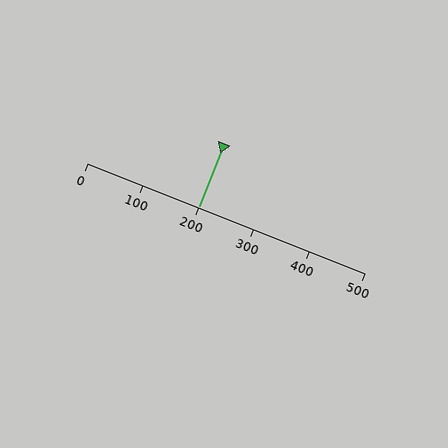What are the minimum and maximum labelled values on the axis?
The axis runs from 0 to 500.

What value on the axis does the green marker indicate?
The marker indicates approximately 200.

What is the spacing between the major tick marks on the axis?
The major ticks are spaced 100 apart.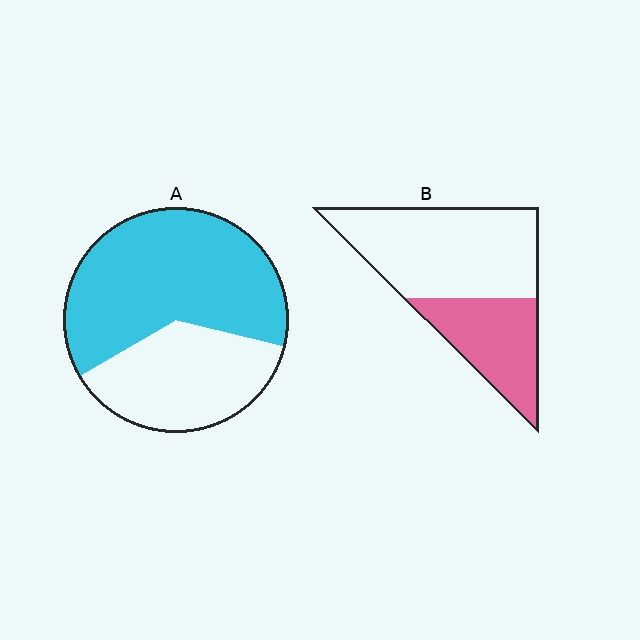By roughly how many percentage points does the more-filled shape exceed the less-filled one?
By roughly 25 percentage points (A over B).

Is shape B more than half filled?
No.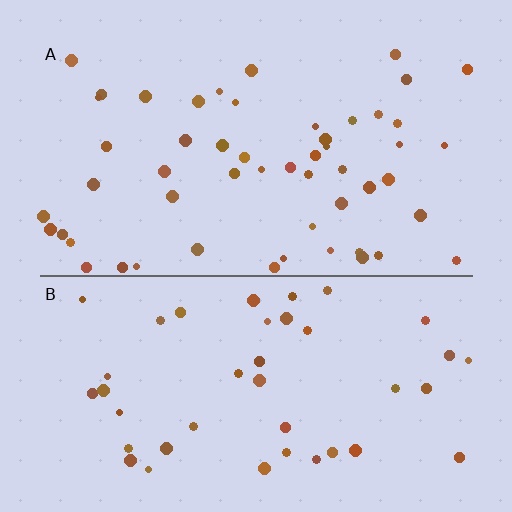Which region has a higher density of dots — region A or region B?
A (the top).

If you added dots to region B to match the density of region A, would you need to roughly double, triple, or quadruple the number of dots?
Approximately double.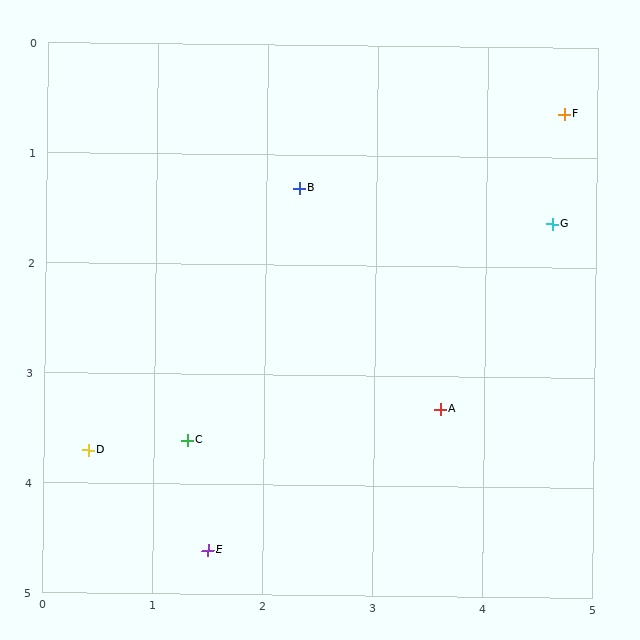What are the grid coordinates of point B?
Point B is at approximately (2.3, 1.3).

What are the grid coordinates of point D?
Point D is at approximately (0.4, 3.7).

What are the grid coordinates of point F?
Point F is at approximately (4.7, 0.6).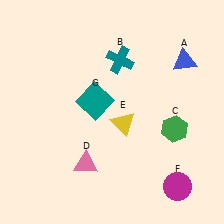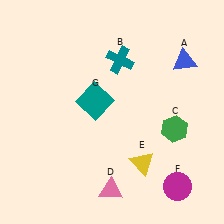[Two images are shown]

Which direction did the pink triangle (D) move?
The pink triangle (D) moved down.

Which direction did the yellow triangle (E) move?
The yellow triangle (E) moved down.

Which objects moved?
The objects that moved are: the pink triangle (D), the yellow triangle (E).